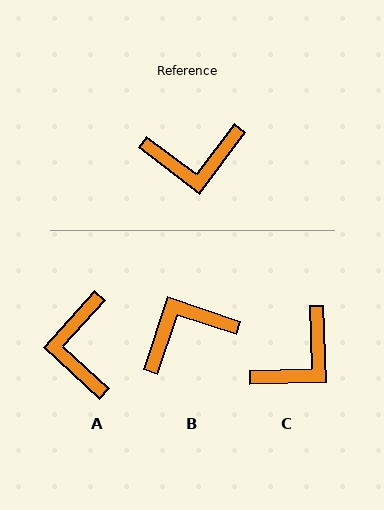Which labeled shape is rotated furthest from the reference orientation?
B, about 161 degrees away.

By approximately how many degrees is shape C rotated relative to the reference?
Approximately 39 degrees counter-clockwise.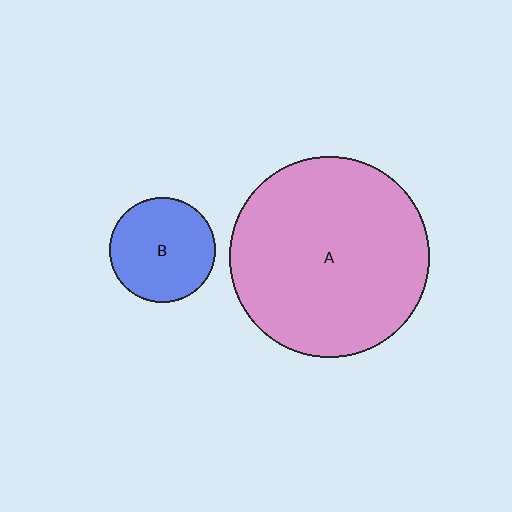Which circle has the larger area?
Circle A (pink).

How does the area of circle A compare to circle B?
Approximately 3.6 times.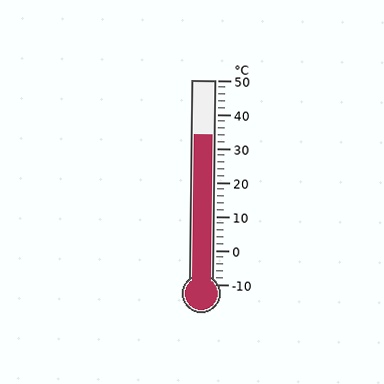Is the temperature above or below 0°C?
The temperature is above 0°C.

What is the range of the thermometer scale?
The thermometer scale ranges from -10°C to 50°C.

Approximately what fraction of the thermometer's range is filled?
The thermometer is filled to approximately 75% of its range.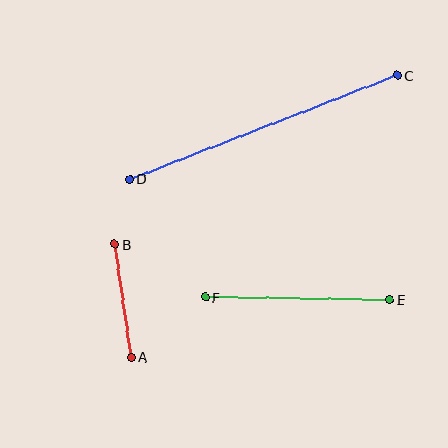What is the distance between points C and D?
The distance is approximately 287 pixels.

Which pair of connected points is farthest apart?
Points C and D are farthest apart.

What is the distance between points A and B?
The distance is approximately 114 pixels.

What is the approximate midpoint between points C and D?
The midpoint is at approximately (263, 127) pixels.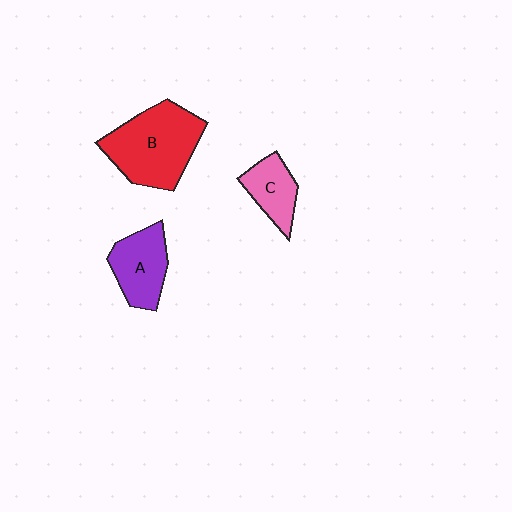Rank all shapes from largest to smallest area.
From largest to smallest: B (red), A (purple), C (pink).